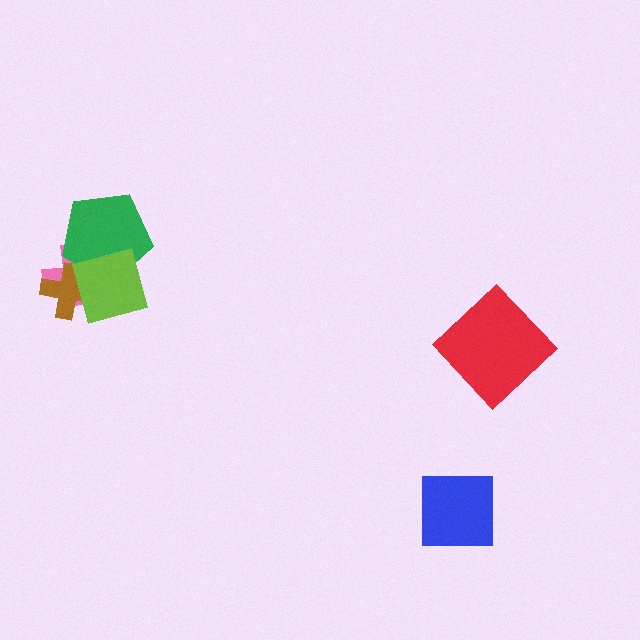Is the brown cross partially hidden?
Yes, it is partially covered by another shape.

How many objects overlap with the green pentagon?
3 objects overlap with the green pentagon.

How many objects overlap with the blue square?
0 objects overlap with the blue square.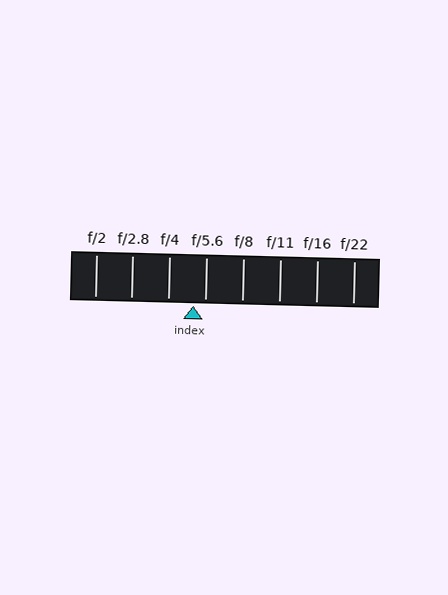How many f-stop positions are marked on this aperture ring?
There are 8 f-stop positions marked.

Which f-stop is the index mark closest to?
The index mark is closest to f/5.6.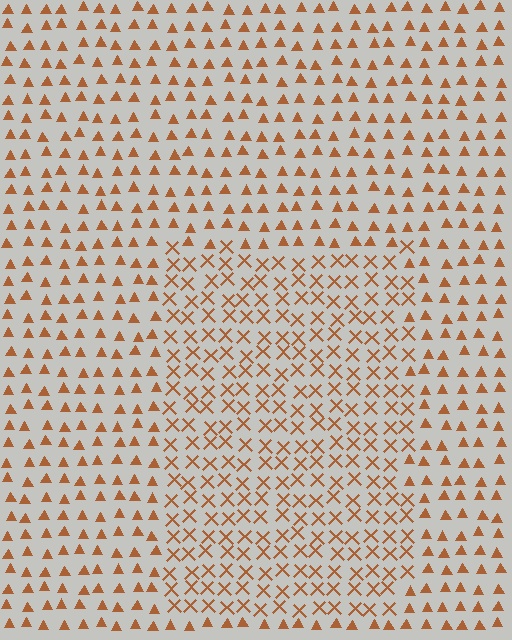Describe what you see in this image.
The image is filled with small brown elements arranged in a uniform grid. A rectangle-shaped region contains X marks, while the surrounding area contains triangles. The boundary is defined purely by the change in element shape.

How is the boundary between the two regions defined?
The boundary is defined by a change in element shape: X marks inside vs. triangles outside. All elements share the same color and spacing.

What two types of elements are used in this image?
The image uses X marks inside the rectangle region and triangles outside it.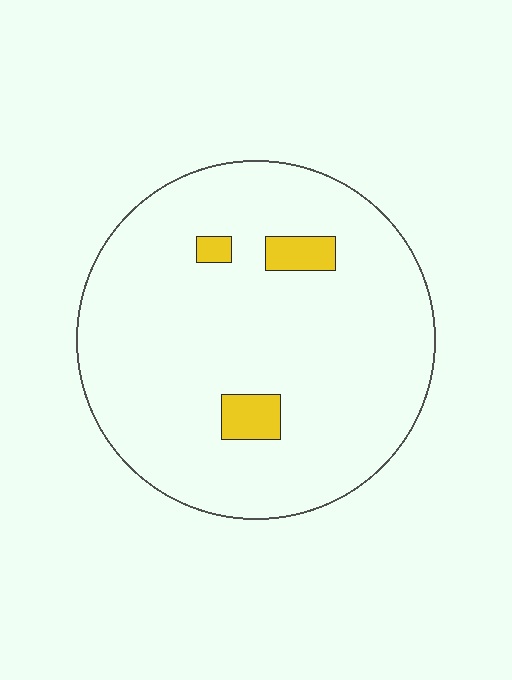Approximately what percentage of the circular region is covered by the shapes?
Approximately 5%.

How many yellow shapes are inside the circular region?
3.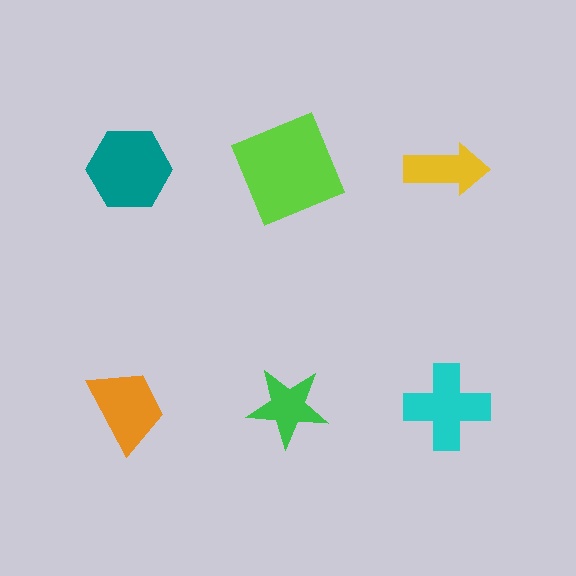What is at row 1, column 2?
A lime square.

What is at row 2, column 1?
An orange trapezoid.